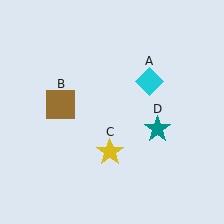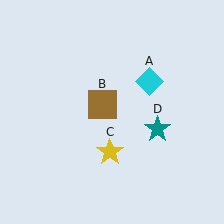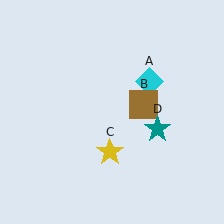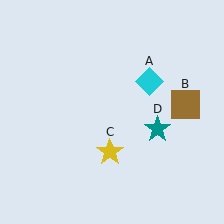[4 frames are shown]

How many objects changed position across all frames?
1 object changed position: brown square (object B).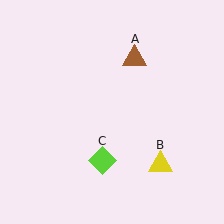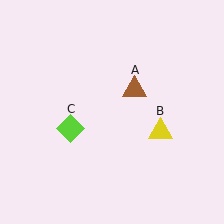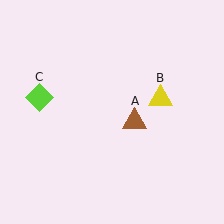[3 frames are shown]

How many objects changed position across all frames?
3 objects changed position: brown triangle (object A), yellow triangle (object B), lime diamond (object C).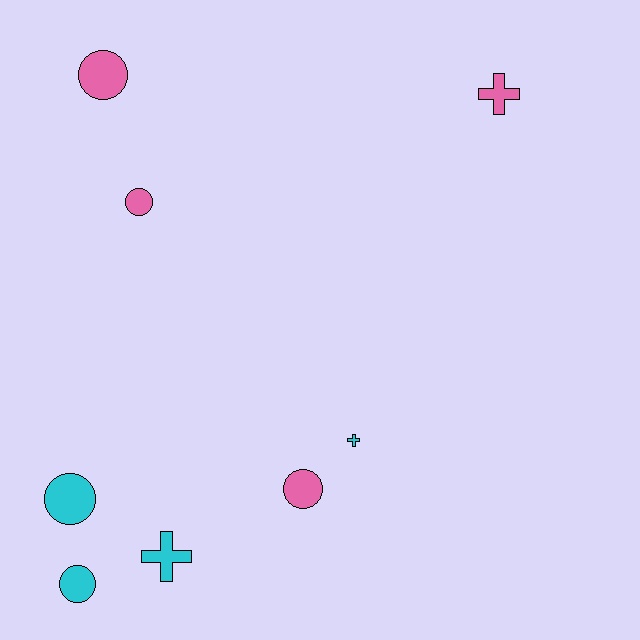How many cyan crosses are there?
There are 2 cyan crosses.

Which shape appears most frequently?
Circle, with 5 objects.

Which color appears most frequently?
Pink, with 4 objects.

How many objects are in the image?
There are 8 objects.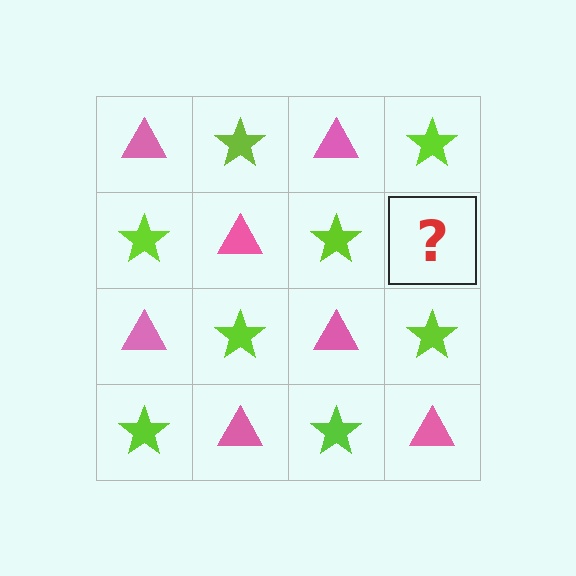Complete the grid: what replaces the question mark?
The question mark should be replaced with a pink triangle.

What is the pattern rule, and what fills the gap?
The rule is that it alternates pink triangle and lime star in a checkerboard pattern. The gap should be filled with a pink triangle.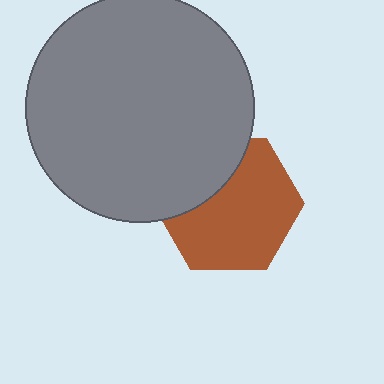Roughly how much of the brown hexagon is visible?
Most of it is visible (roughly 69%).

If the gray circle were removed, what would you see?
You would see the complete brown hexagon.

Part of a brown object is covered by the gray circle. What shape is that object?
It is a hexagon.